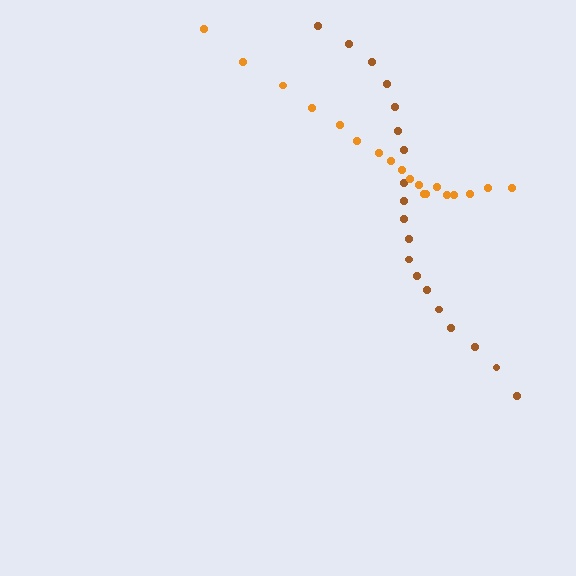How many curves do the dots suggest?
There are 2 distinct paths.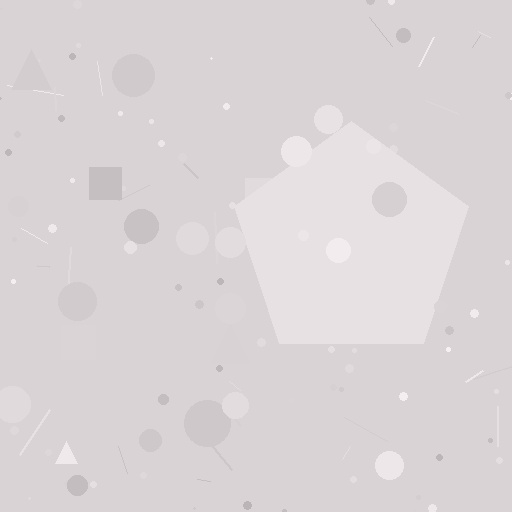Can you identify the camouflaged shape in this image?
The camouflaged shape is a pentagon.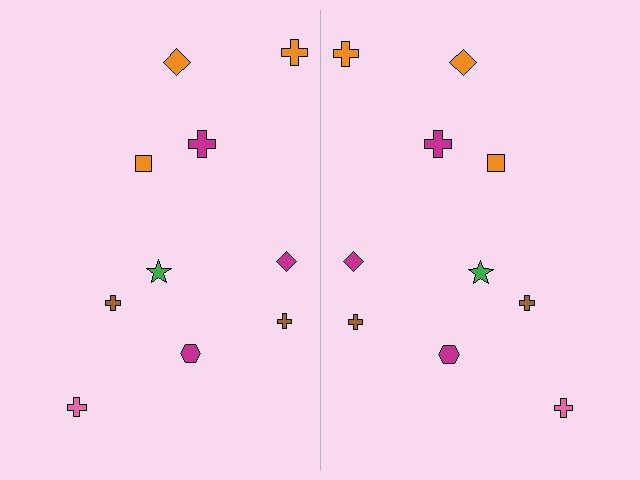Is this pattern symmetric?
Yes, this pattern has bilateral (reflection) symmetry.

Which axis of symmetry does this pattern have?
The pattern has a vertical axis of symmetry running through the center of the image.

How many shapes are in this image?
There are 20 shapes in this image.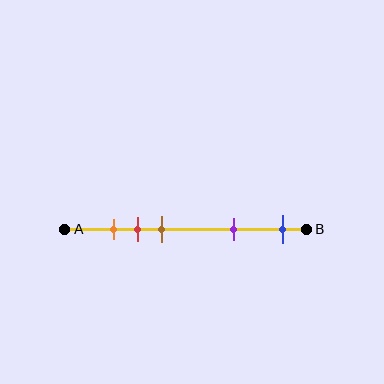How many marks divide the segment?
There are 5 marks dividing the segment.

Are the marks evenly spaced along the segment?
No, the marks are not evenly spaced.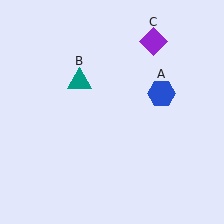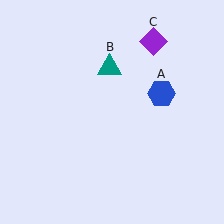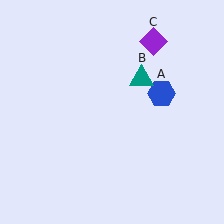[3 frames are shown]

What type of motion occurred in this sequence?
The teal triangle (object B) rotated clockwise around the center of the scene.